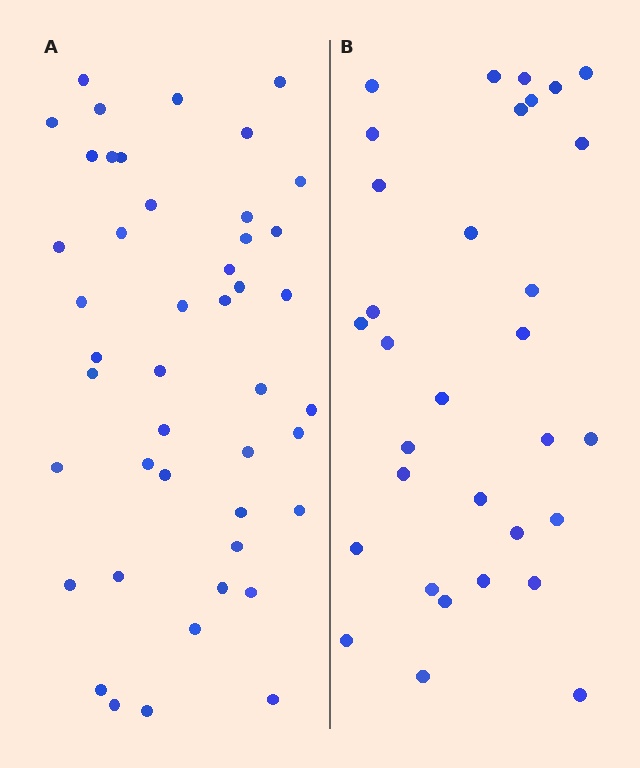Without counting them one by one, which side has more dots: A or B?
Region A (the left region) has more dots.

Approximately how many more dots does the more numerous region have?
Region A has approximately 15 more dots than region B.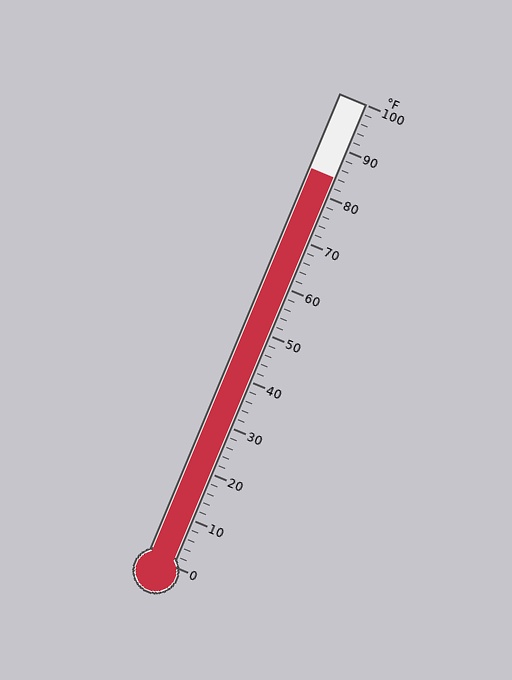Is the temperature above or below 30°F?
The temperature is above 30°F.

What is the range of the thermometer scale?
The thermometer scale ranges from 0°F to 100°F.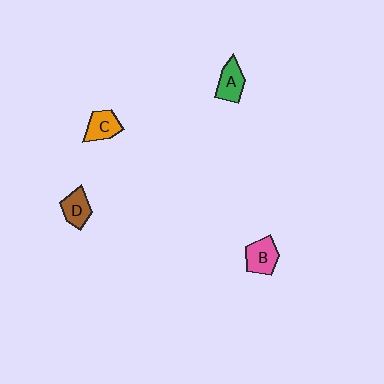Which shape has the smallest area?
Shape D (brown).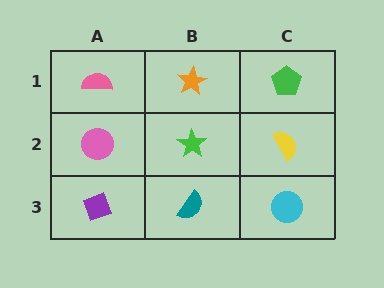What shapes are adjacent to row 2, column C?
A green pentagon (row 1, column C), a cyan circle (row 3, column C), a green star (row 2, column B).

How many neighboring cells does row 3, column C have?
2.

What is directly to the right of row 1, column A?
An orange star.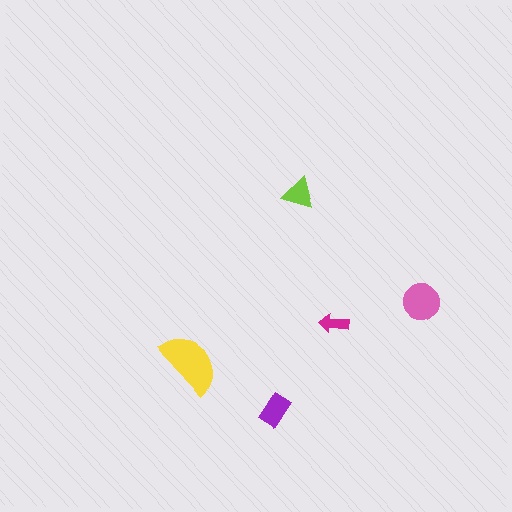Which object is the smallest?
The magenta arrow.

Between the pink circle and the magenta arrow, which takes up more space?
The pink circle.